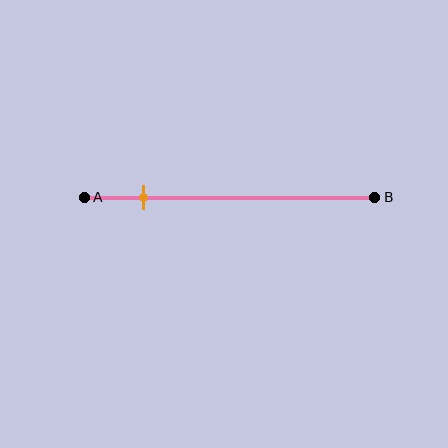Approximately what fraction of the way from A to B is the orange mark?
The orange mark is approximately 20% of the way from A to B.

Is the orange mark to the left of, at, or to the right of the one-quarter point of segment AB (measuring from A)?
The orange mark is to the left of the one-quarter point of segment AB.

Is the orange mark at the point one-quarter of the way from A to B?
No, the mark is at about 20% from A, not at the 25% one-quarter point.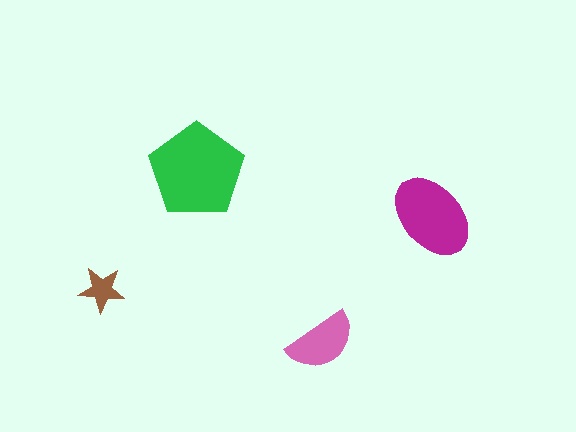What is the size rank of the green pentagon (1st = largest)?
1st.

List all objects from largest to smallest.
The green pentagon, the magenta ellipse, the pink semicircle, the brown star.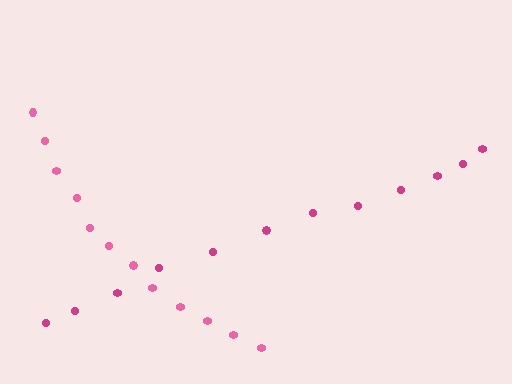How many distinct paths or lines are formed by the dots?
There are 2 distinct paths.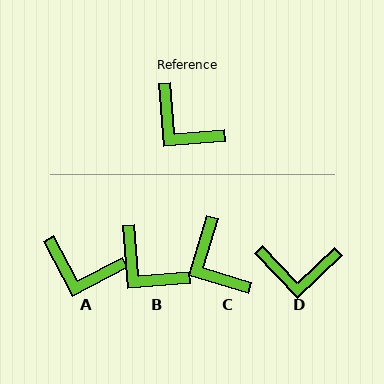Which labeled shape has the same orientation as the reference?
B.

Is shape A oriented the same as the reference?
No, it is off by about 23 degrees.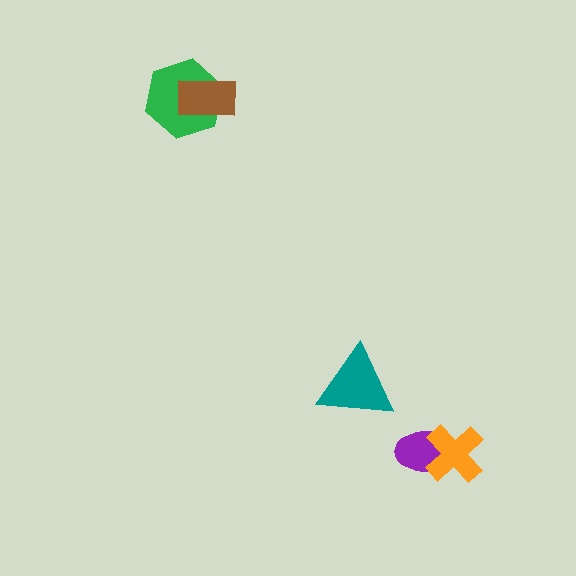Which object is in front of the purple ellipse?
The orange cross is in front of the purple ellipse.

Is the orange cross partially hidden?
No, no other shape covers it.